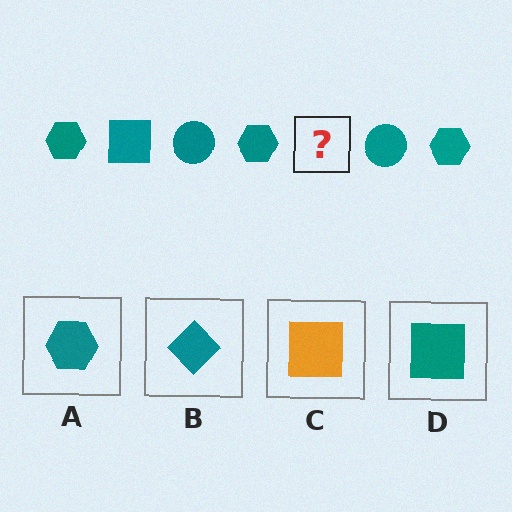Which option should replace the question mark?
Option D.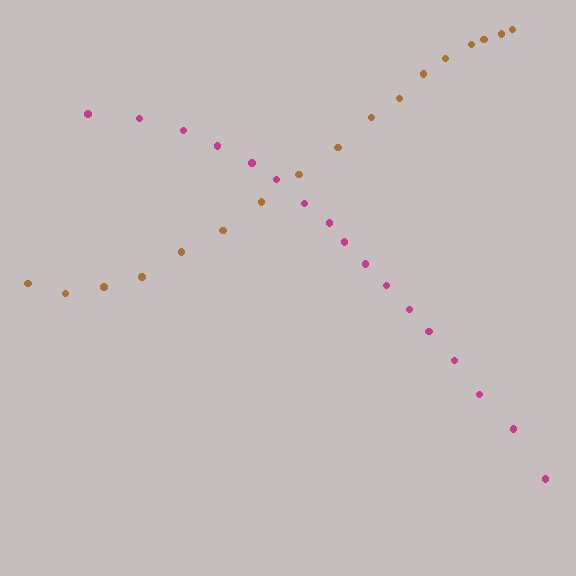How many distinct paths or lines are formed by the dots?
There are 2 distinct paths.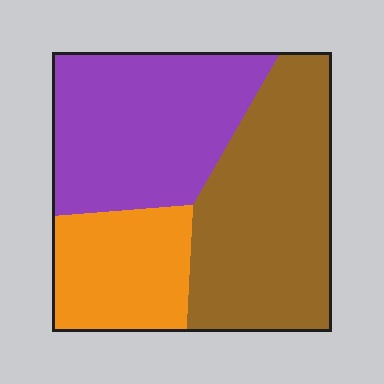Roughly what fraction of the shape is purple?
Purple covers around 35% of the shape.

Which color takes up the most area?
Brown, at roughly 40%.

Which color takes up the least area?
Orange, at roughly 20%.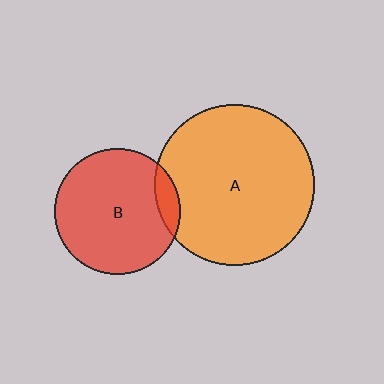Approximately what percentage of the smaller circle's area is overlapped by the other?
Approximately 10%.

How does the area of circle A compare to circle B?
Approximately 1.6 times.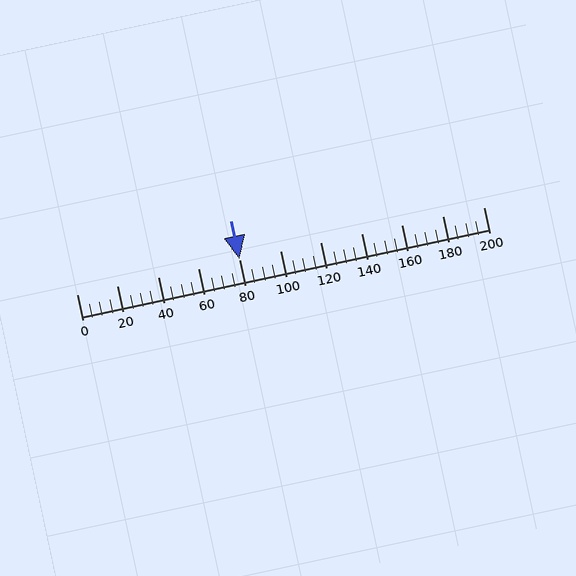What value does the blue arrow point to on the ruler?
The blue arrow points to approximately 80.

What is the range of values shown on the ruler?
The ruler shows values from 0 to 200.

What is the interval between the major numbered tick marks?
The major tick marks are spaced 20 units apart.